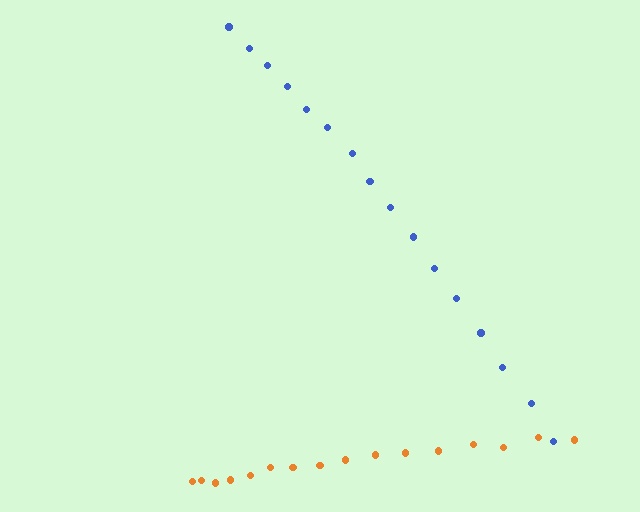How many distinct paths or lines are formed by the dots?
There are 2 distinct paths.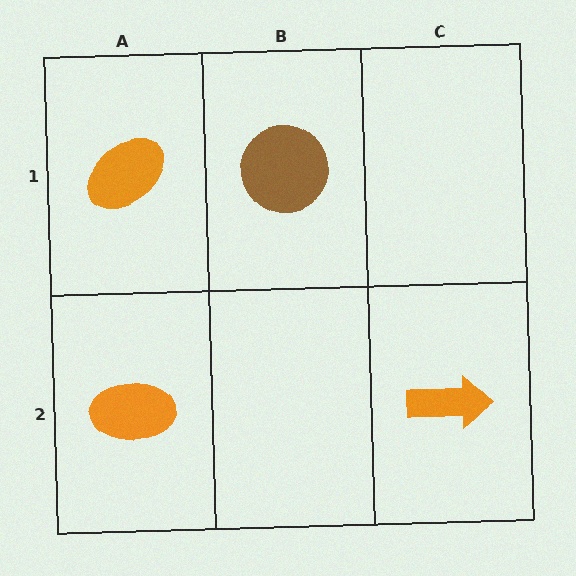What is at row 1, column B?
A brown circle.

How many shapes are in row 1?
2 shapes.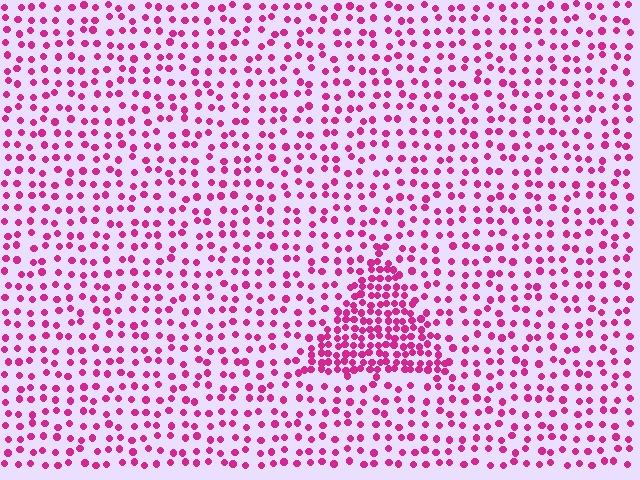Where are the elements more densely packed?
The elements are more densely packed inside the triangle boundary.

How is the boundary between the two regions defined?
The boundary is defined by a change in element density (approximately 2.3x ratio). All elements are the same color, size, and shape.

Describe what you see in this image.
The image contains small magenta elements arranged at two different densities. A triangle-shaped region is visible where the elements are more densely packed than the surrounding area.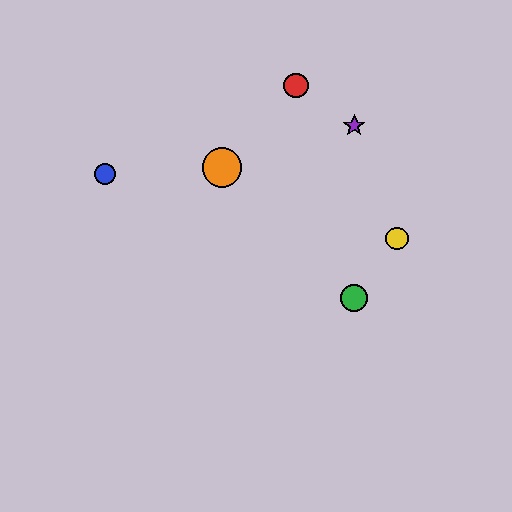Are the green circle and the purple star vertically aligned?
Yes, both are at x≈354.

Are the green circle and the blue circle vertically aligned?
No, the green circle is at x≈354 and the blue circle is at x≈105.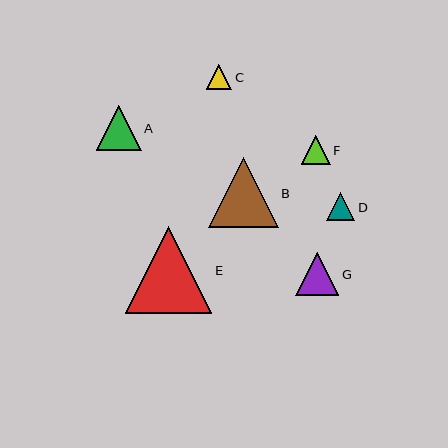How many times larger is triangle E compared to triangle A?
Triangle E is approximately 1.9 times the size of triangle A.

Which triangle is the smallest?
Triangle C is the smallest with a size of approximately 25 pixels.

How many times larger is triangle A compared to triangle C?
Triangle A is approximately 1.8 times the size of triangle C.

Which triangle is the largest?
Triangle E is the largest with a size of approximately 86 pixels.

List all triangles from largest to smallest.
From largest to smallest: E, B, A, G, F, D, C.